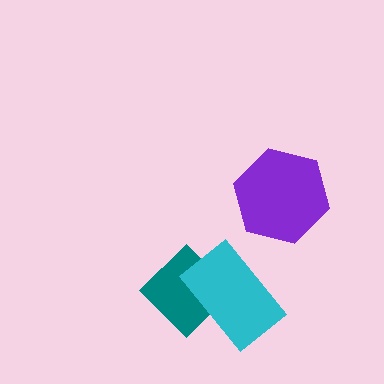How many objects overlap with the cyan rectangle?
1 object overlaps with the cyan rectangle.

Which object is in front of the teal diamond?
The cyan rectangle is in front of the teal diamond.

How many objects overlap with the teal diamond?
1 object overlaps with the teal diamond.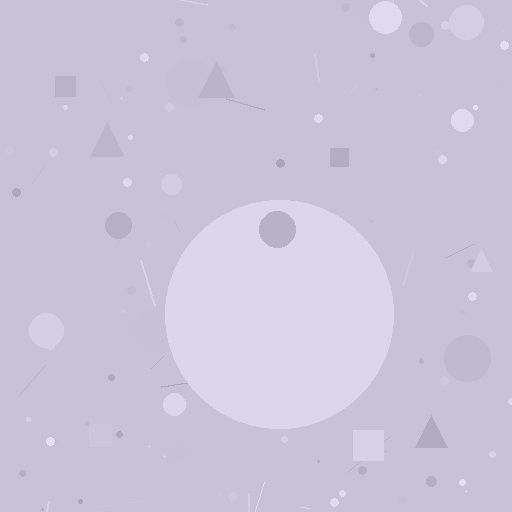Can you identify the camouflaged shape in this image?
The camouflaged shape is a circle.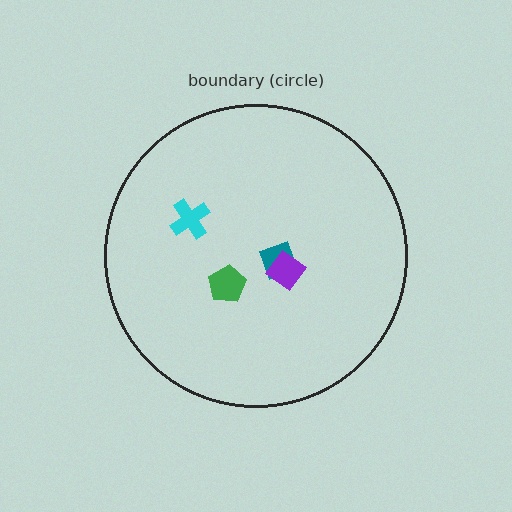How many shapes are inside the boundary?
4 inside, 0 outside.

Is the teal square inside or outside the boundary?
Inside.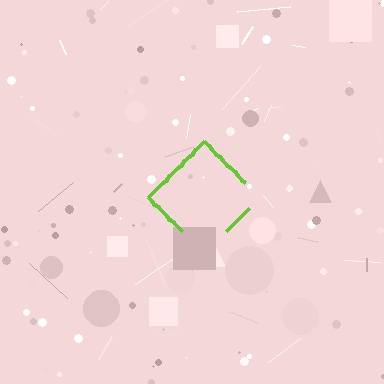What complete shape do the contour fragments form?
The contour fragments form a diamond.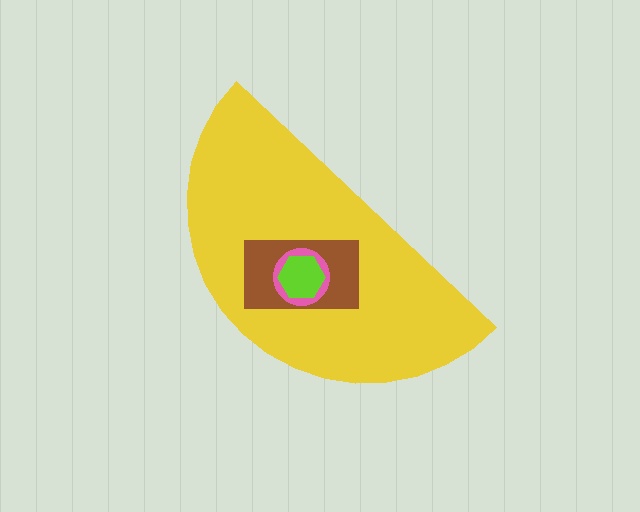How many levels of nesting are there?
4.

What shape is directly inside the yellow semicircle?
The brown rectangle.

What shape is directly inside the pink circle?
The lime hexagon.